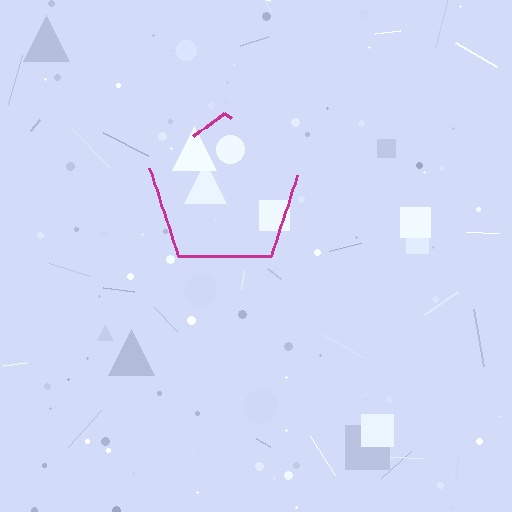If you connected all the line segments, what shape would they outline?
They would outline a pentagon.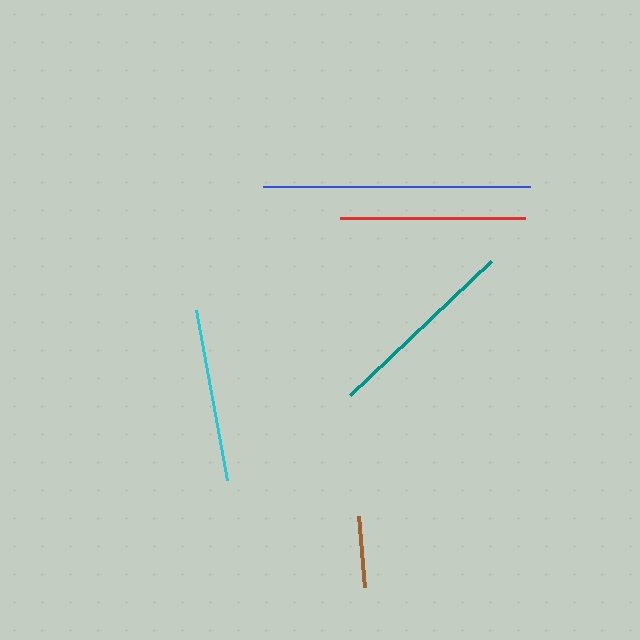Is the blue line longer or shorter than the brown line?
The blue line is longer than the brown line.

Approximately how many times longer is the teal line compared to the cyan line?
The teal line is approximately 1.1 times the length of the cyan line.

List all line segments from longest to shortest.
From longest to shortest: blue, teal, red, cyan, brown.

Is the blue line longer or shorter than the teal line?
The blue line is longer than the teal line.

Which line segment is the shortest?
The brown line is the shortest at approximately 71 pixels.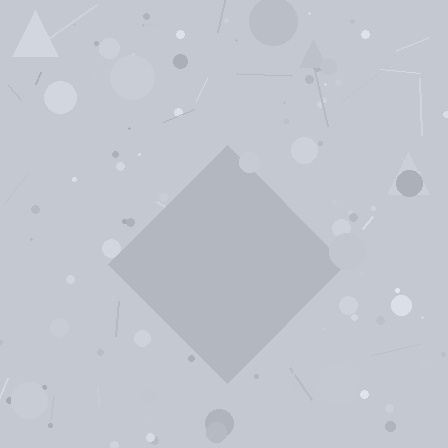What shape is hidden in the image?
A diamond is hidden in the image.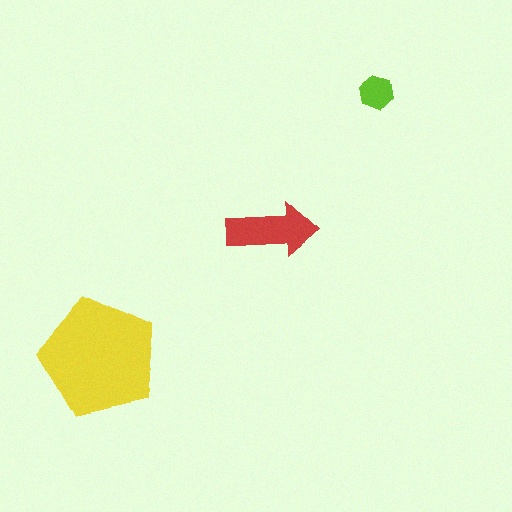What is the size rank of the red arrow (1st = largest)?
2nd.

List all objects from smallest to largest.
The lime hexagon, the red arrow, the yellow pentagon.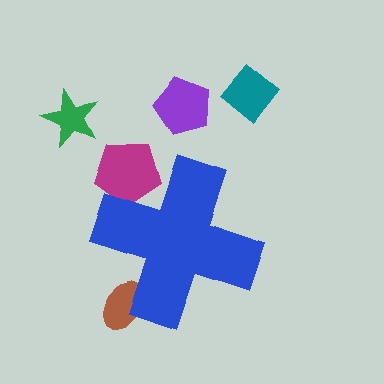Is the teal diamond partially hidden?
No, the teal diamond is fully visible.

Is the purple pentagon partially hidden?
No, the purple pentagon is fully visible.